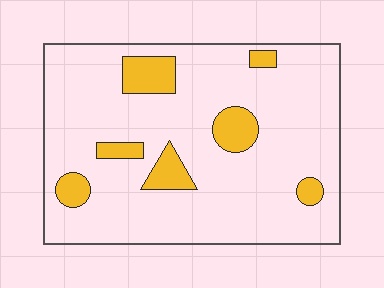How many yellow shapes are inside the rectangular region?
7.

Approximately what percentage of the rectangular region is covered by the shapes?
Approximately 15%.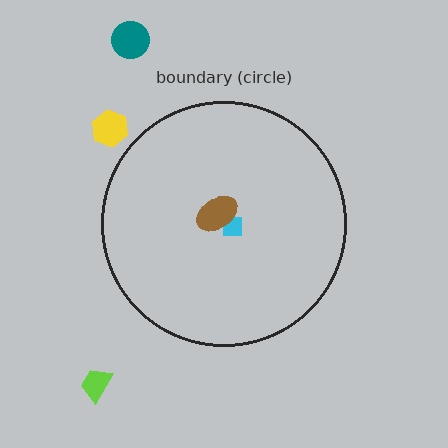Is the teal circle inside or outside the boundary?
Outside.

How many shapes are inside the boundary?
2 inside, 3 outside.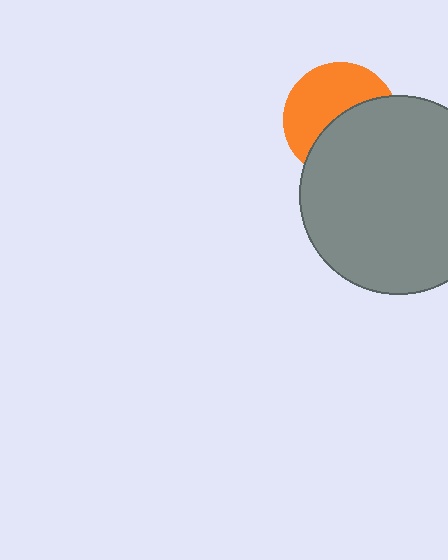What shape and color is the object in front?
The object in front is a gray circle.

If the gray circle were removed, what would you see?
You would see the complete orange circle.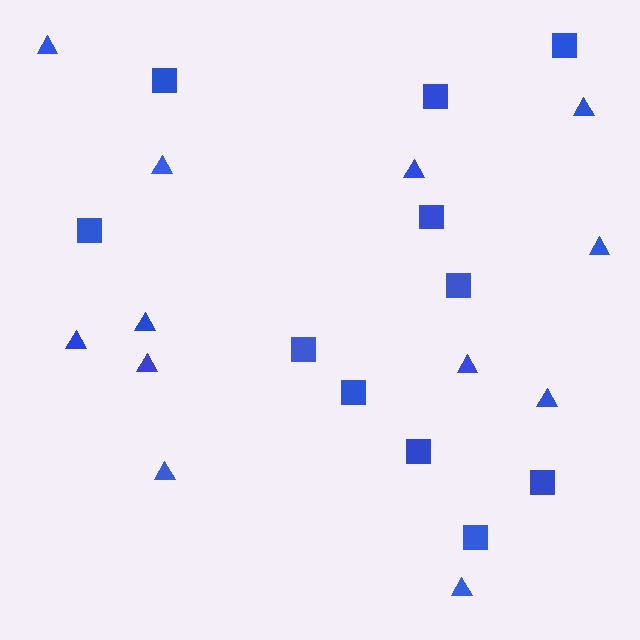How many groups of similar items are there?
There are 2 groups: one group of squares (11) and one group of triangles (12).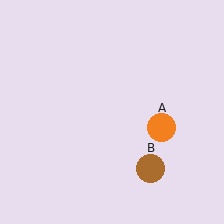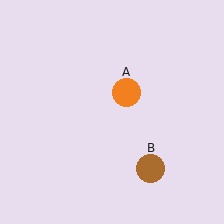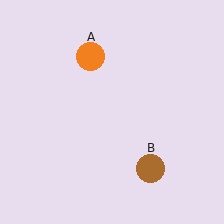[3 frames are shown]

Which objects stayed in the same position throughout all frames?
Brown circle (object B) remained stationary.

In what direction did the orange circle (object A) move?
The orange circle (object A) moved up and to the left.